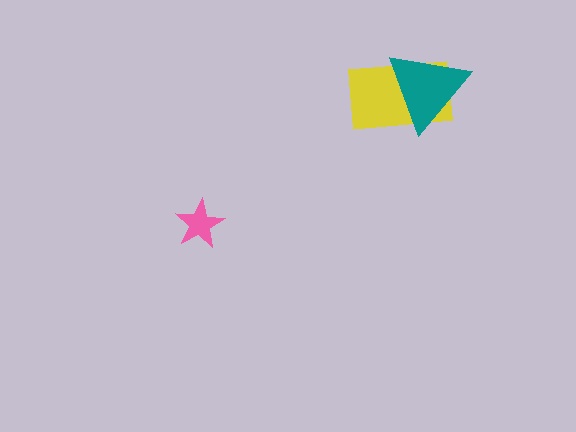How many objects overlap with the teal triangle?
1 object overlaps with the teal triangle.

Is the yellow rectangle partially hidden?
Yes, it is partially covered by another shape.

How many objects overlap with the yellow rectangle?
1 object overlaps with the yellow rectangle.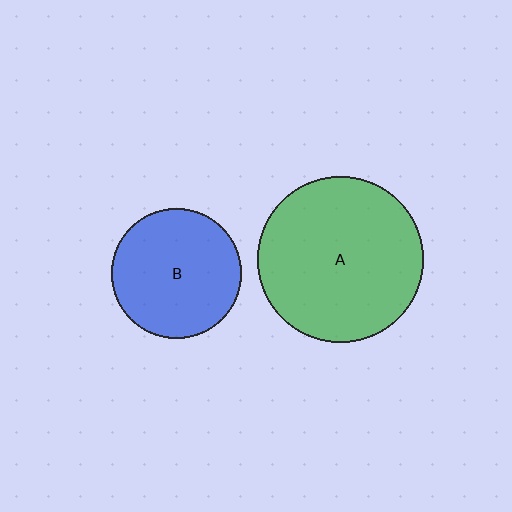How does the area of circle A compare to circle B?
Approximately 1.6 times.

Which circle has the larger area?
Circle A (green).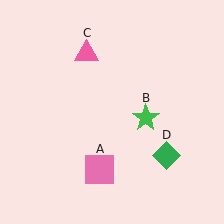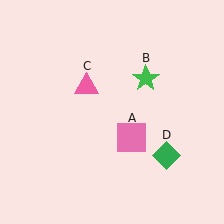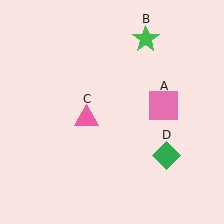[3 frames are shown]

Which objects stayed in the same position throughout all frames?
Green diamond (object D) remained stationary.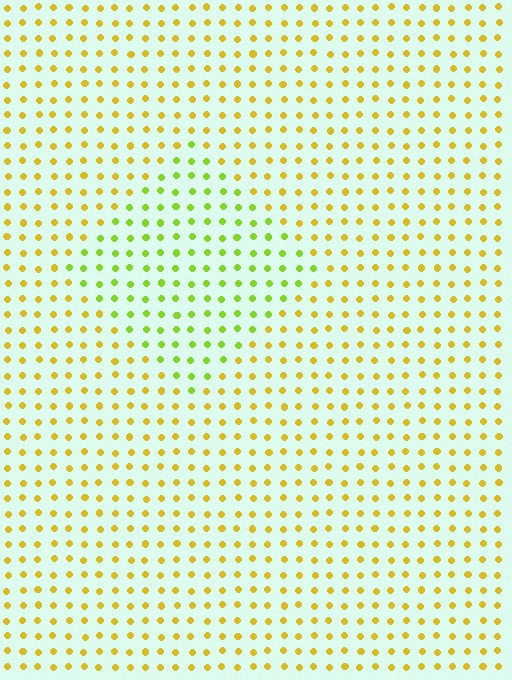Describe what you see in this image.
The image is filled with small yellow elements in a uniform arrangement. A diamond-shaped region is visible where the elements are tinted to a slightly different hue, forming a subtle color boundary.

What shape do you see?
I see a diamond.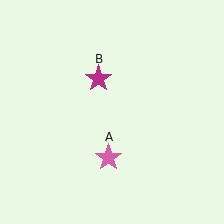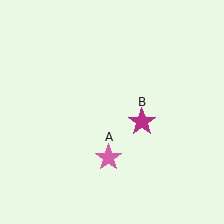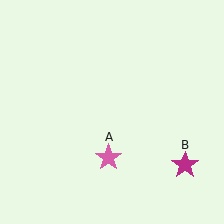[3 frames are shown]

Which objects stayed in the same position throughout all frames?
Pink star (object A) remained stationary.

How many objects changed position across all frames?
1 object changed position: magenta star (object B).